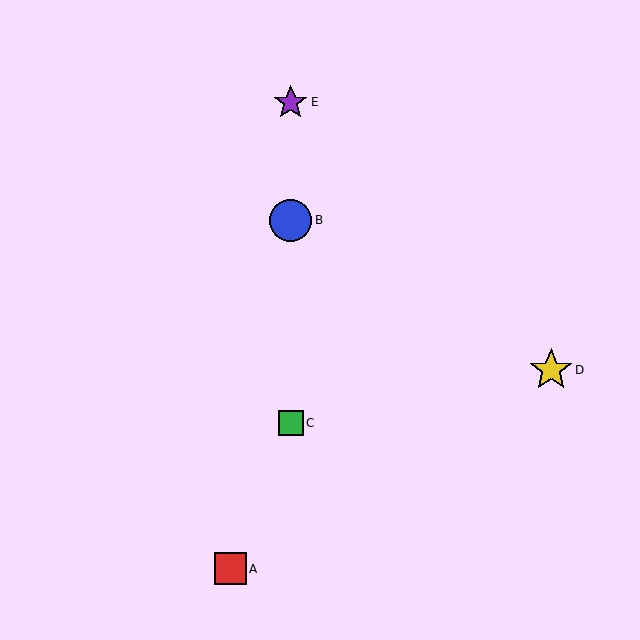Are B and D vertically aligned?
No, B is at x≈291 and D is at x≈551.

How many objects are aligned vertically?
3 objects (B, C, E) are aligned vertically.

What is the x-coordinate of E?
Object E is at x≈291.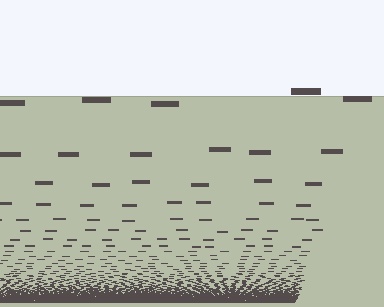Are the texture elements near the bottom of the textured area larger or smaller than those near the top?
Smaller. The gradient is inverted — elements near the bottom are smaller and denser.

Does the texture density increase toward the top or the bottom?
Density increases toward the bottom.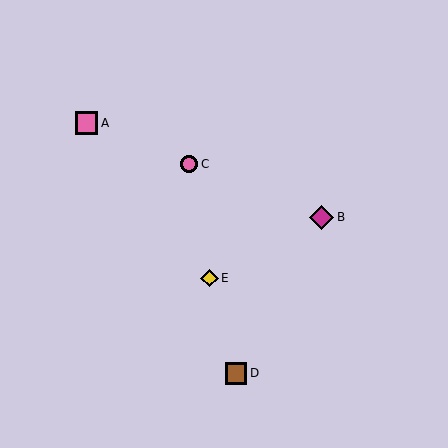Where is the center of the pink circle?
The center of the pink circle is at (189, 164).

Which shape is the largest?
The magenta diamond (labeled B) is the largest.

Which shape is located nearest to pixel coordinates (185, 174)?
The pink circle (labeled C) at (189, 164) is nearest to that location.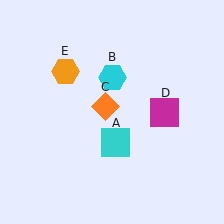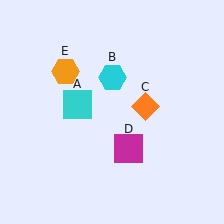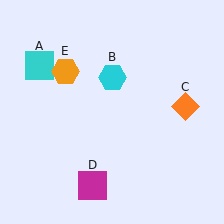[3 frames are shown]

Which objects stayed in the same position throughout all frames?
Cyan hexagon (object B) and orange hexagon (object E) remained stationary.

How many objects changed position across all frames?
3 objects changed position: cyan square (object A), orange diamond (object C), magenta square (object D).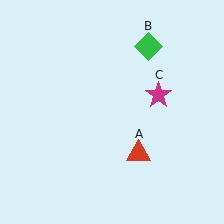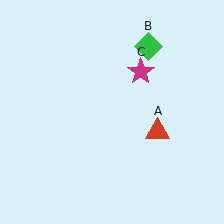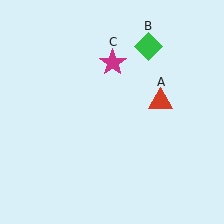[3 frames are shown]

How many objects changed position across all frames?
2 objects changed position: red triangle (object A), magenta star (object C).